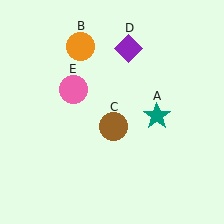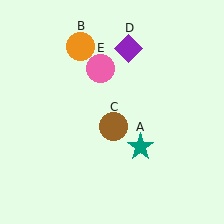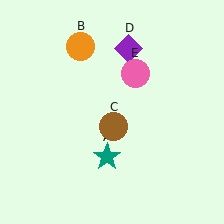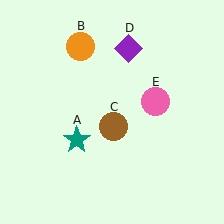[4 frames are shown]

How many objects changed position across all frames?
2 objects changed position: teal star (object A), pink circle (object E).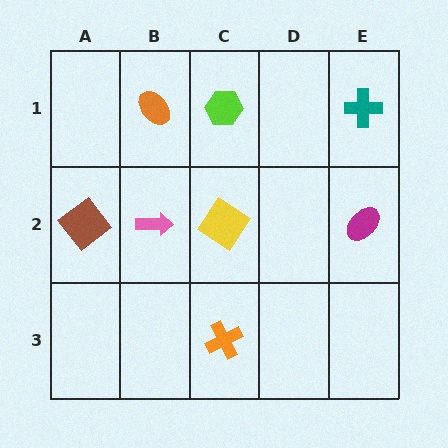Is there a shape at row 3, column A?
No, that cell is empty.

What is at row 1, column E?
A teal cross.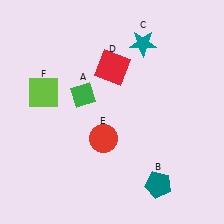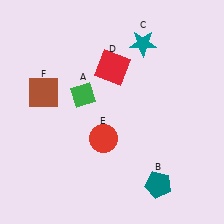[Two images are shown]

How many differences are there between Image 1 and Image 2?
There is 1 difference between the two images.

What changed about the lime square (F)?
In Image 1, F is lime. In Image 2, it changed to brown.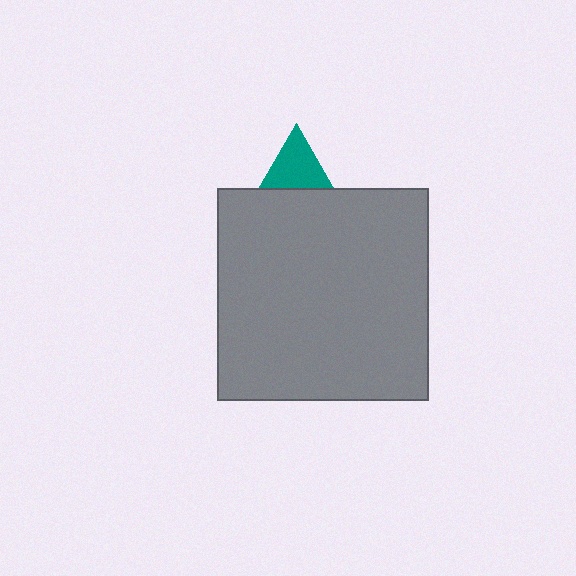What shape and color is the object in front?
The object in front is a gray square.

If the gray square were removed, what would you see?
You would see the complete teal triangle.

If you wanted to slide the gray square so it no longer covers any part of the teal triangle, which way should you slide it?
Slide it down — that is the most direct way to separate the two shapes.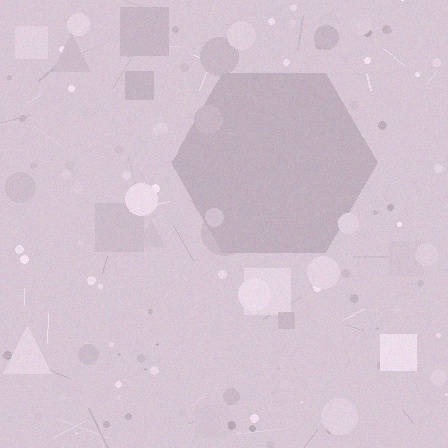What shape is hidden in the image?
A hexagon is hidden in the image.